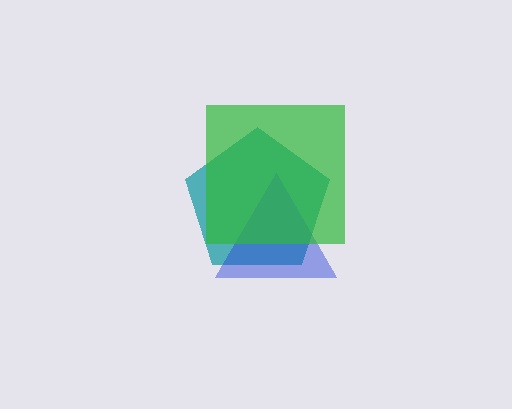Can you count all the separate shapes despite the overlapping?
Yes, there are 3 separate shapes.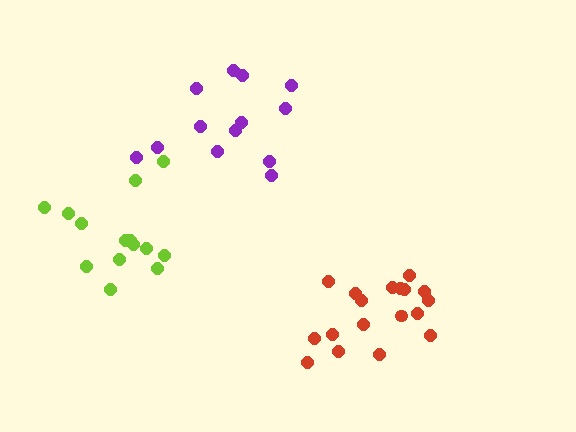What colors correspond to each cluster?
The clusters are colored: lime, red, purple.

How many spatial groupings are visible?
There are 3 spatial groupings.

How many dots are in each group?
Group 1: 14 dots, Group 2: 18 dots, Group 3: 13 dots (45 total).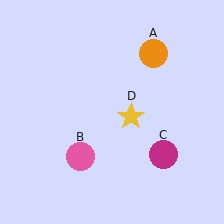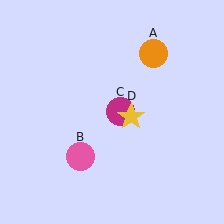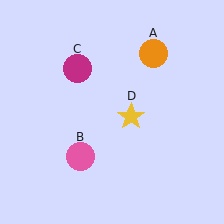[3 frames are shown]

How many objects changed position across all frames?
1 object changed position: magenta circle (object C).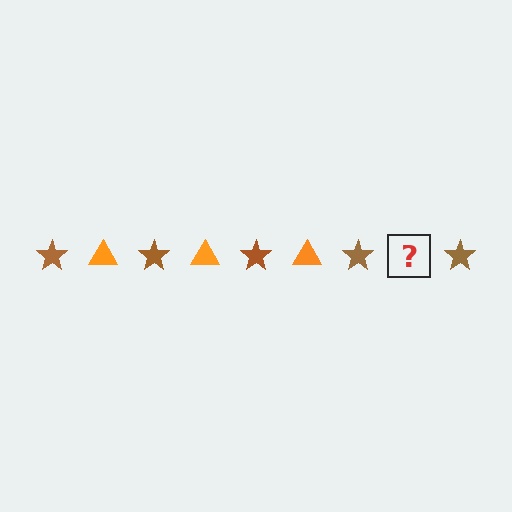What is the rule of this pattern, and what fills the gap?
The rule is that the pattern alternates between brown star and orange triangle. The gap should be filled with an orange triangle.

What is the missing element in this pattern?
The missing element is an orange triangle.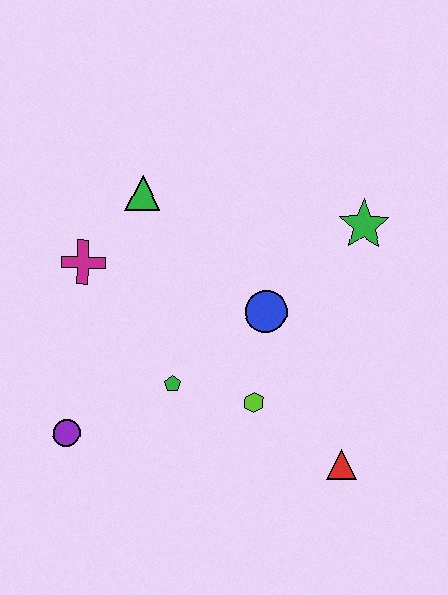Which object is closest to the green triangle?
The magenta cross is closest to the green triangle.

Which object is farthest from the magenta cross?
The red triangle is farthest from the magenta cross.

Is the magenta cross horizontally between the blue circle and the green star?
No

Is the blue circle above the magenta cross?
No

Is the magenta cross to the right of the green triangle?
No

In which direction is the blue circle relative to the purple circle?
The blue circle is to the right of the purple circle.